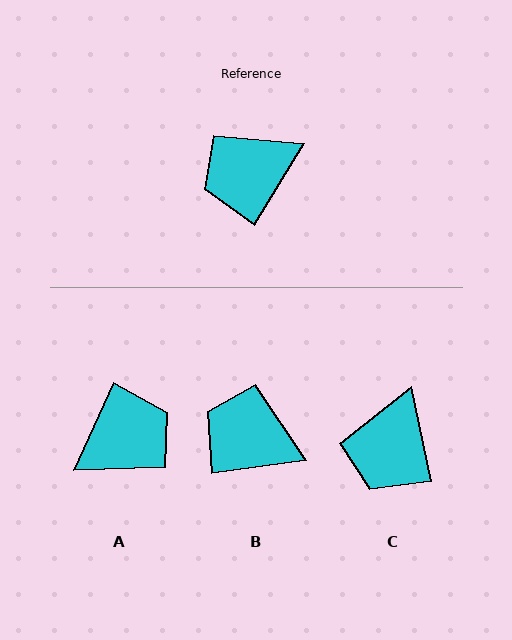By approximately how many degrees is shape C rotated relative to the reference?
Approximately 43 degrees counter-clockwise.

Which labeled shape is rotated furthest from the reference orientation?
A, about 173 degrees away.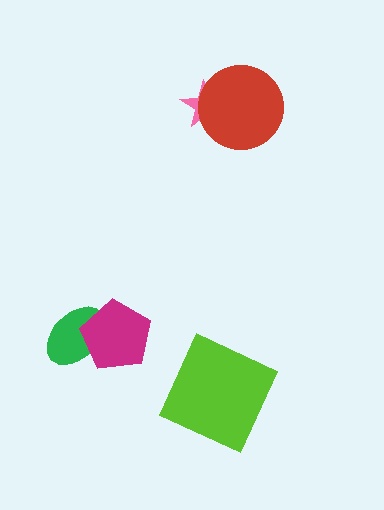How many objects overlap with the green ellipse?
1 object overlaps with the green ellipse.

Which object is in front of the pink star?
The red circle is in front of the pink star.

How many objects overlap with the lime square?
0 objects overlap with the lime square.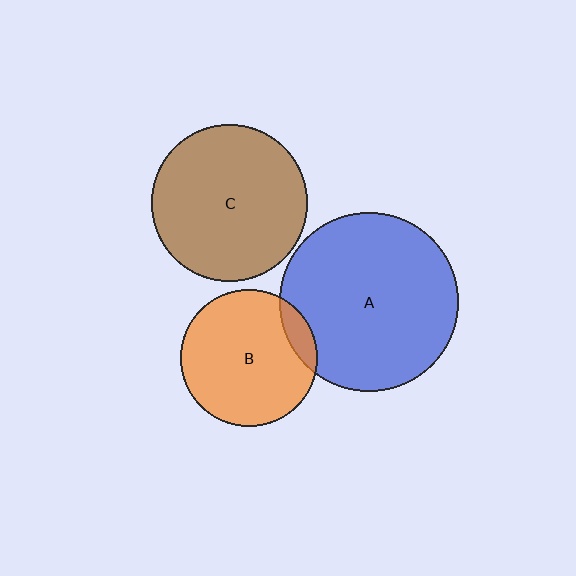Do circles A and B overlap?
Yes.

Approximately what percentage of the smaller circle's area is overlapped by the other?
Approximately 10%.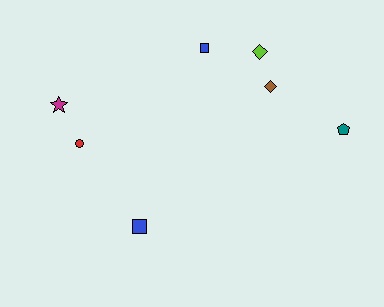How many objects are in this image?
There are 7 objects.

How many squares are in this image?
There are 2 squares.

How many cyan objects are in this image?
There are no cyan objects.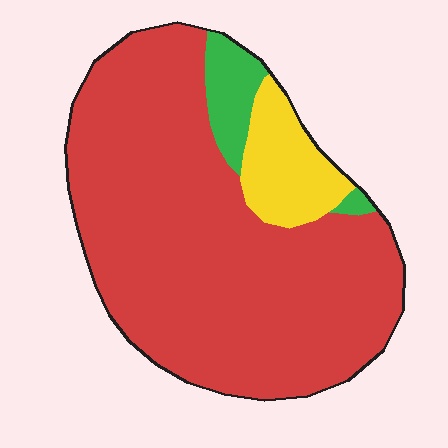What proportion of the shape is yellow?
Yellow covers 11% of the shape.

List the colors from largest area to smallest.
From largest to smallest: red, yellow, green.